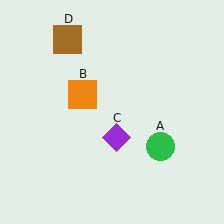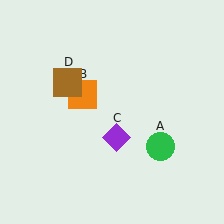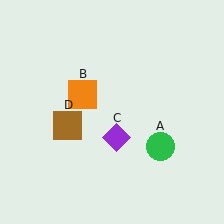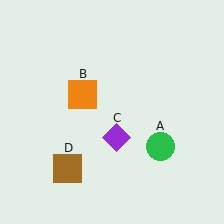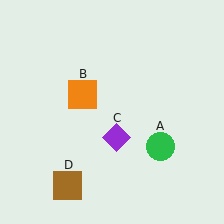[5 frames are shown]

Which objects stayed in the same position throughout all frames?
Green circle (object A) and orange square (object B) and purple diamond (object C) remained stationary.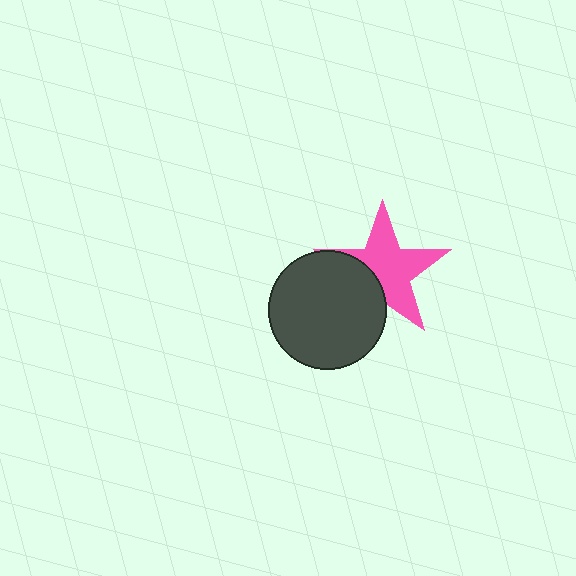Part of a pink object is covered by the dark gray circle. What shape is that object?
It is a star.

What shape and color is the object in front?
The object in front is a dark gray circle.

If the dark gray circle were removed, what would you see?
You would see the complete pink star.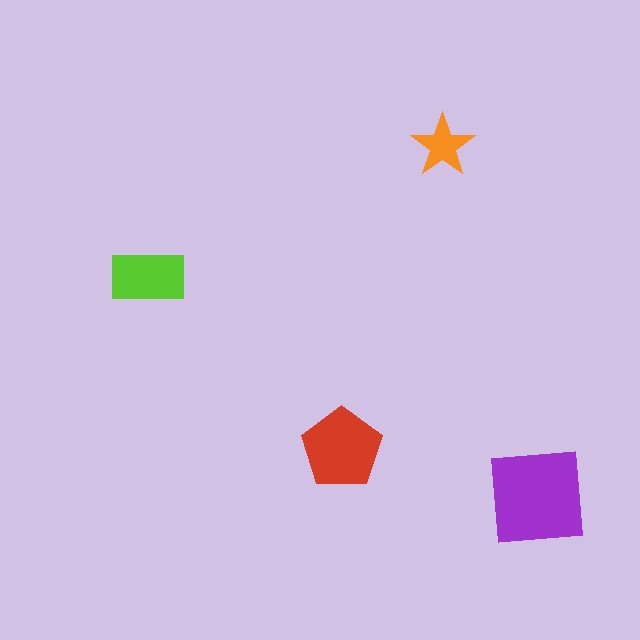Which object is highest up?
The orange star is topmost.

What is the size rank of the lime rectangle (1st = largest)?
3rd.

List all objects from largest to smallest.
The purple square, the red pentagon, the lime rectangle, the orange star.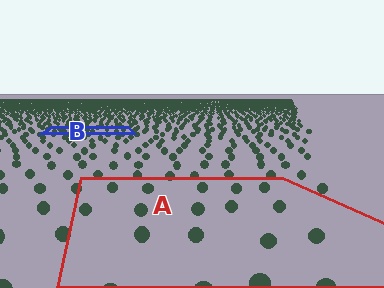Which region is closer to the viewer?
Region A is closer. The texture elements there are larger and more spread out.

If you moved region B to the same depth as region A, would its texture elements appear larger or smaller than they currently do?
They would appear larger. At a closer depth, the same texture elements are projected at a bigger on-screen size.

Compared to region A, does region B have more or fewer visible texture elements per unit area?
Region B has more texture elements per unit area — they are packed more densely because it is farther away.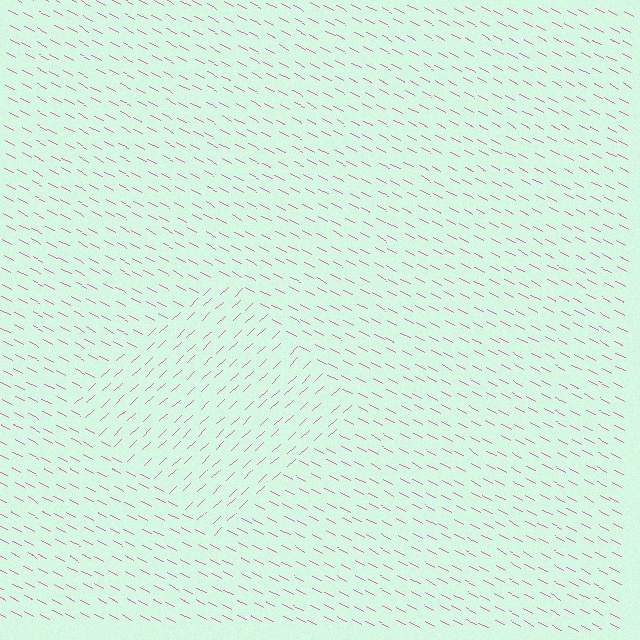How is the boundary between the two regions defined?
The boundary is defined purely by a change in line orientation (approximately 71 degrees difference). All lines are the same color and thickness.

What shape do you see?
I see a diamond.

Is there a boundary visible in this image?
Yes, there is a texture boundary formed by a change in line orientation.